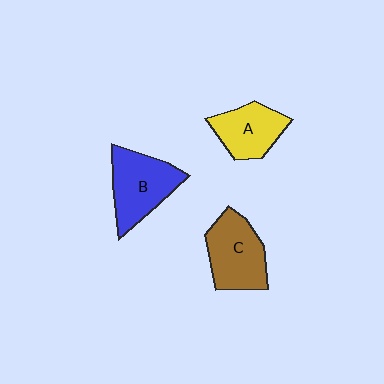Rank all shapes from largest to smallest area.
From largest to smallest: B (blue), C (brown), A (yellow).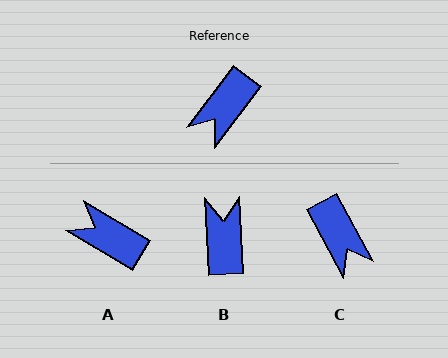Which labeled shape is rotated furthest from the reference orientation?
B, about 140 degrees away.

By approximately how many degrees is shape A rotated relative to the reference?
Approximately 84 degrees clockwise.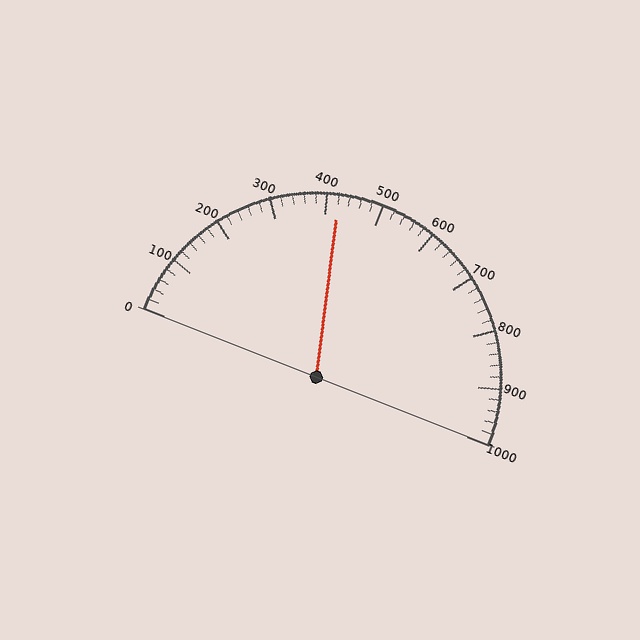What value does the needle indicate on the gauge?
The needle indicates approximately 420.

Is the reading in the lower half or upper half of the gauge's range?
The reading is in the lower half of the range (0 to 1000).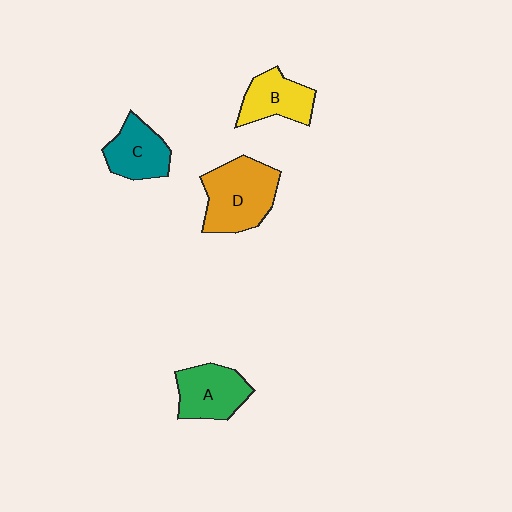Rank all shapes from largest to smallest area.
From largest to smallest: D (orange), A (green), C (teal), B (yellow).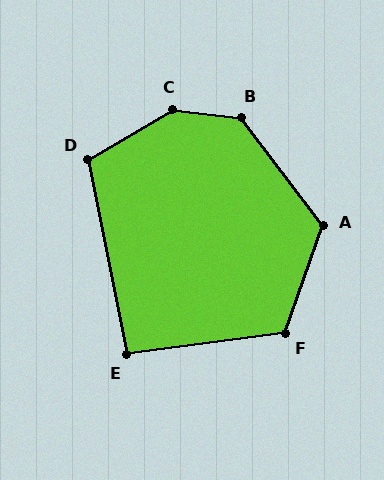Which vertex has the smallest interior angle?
E, at approximately 94 degrees.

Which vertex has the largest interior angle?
C, at approximately 143 degrees.